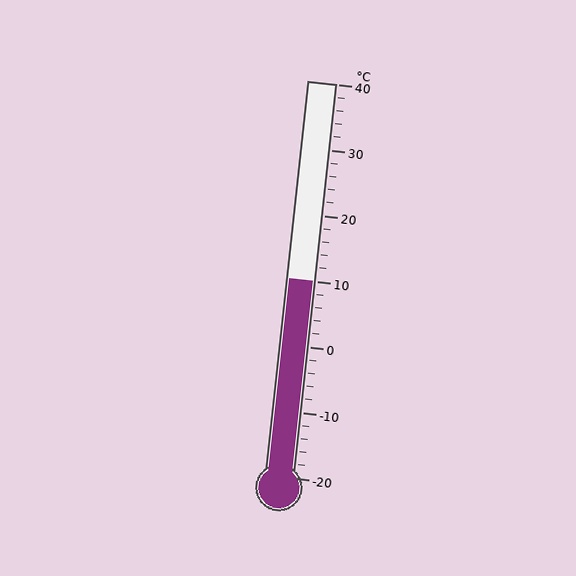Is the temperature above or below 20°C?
The temperature is below 20°C.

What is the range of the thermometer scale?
The thermometer scale ranges from -20°C to 40°C.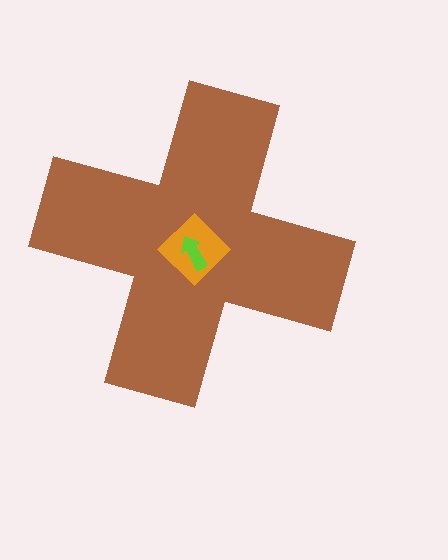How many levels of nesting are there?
3.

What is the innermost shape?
The lime arrow.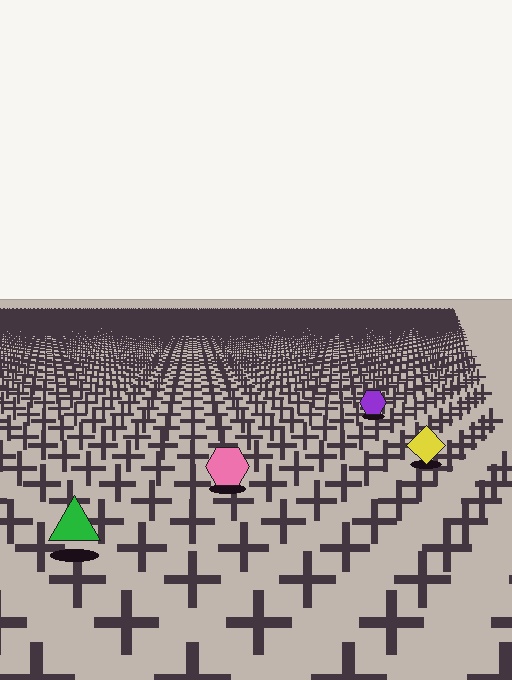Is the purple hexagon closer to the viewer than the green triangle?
No. The green triangle is closer — you can tell from the texture gradient: the ground texture is coarser near it.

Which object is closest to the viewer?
The green triangle is closest. The texture marks near it are larger and more spread out.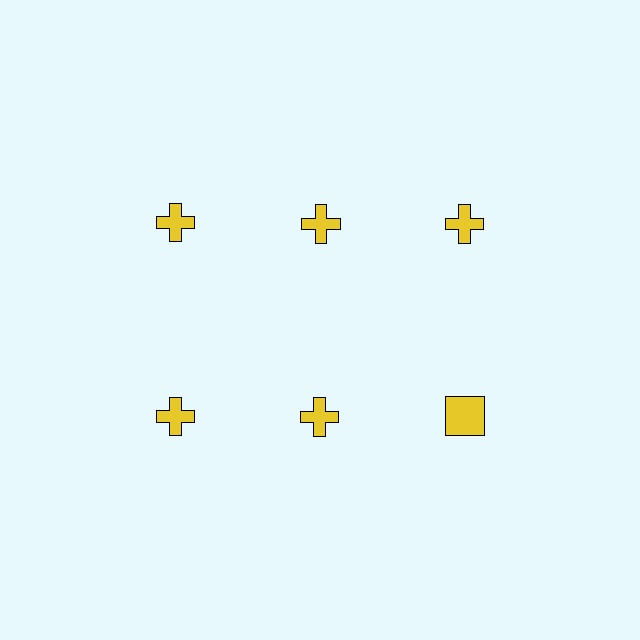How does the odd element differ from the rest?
It has a different shape: square instead of cross.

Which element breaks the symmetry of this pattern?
The yellow square in the second row, center column breaks the symmetry. All other shapes are yellow crosses.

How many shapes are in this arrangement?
There are 6 shapes arranged in a grid pattern.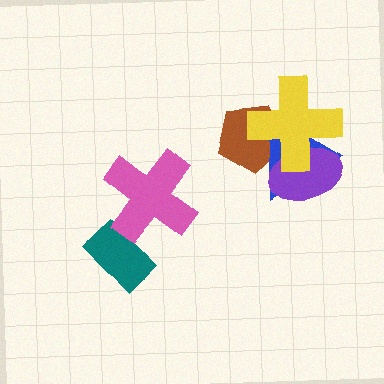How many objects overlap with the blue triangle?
3 objects overlap with the blue triangle.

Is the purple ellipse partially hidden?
Yes, it is partially covered by another shape.